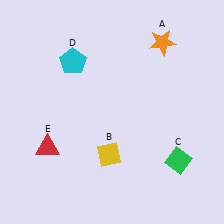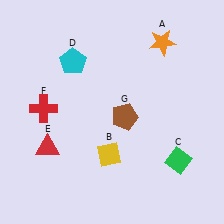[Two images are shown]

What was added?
A red cross (F), a brown pentagon (G) were added in Image 2.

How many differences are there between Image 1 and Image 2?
There are 2 differences between the two images.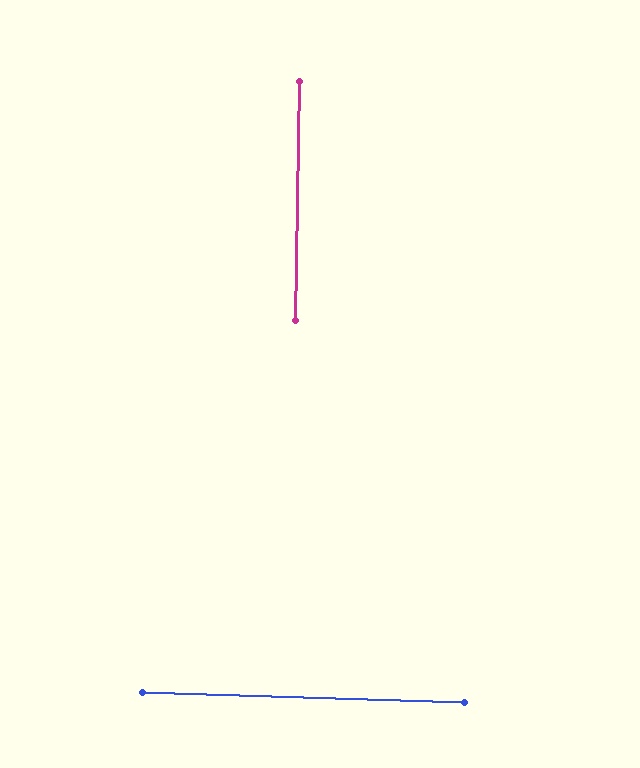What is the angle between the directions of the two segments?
Approximately 89 degrees.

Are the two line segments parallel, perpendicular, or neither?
Perpendicular — they meet at approximately 89°.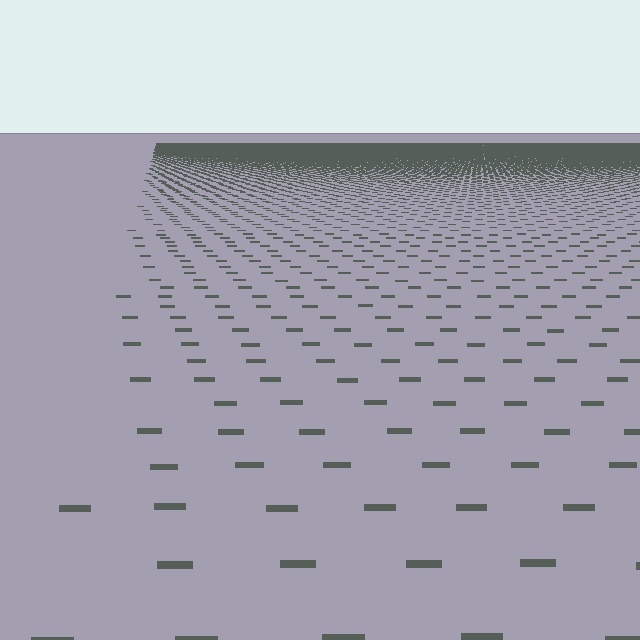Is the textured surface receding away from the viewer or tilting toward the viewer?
The surface is receding away from the viewer. Texture elements get smaller and denser toward the top.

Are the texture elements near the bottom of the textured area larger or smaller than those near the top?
Larger. Near the bottom, elements are closer to the viewer and appear at a bigger on-screen size.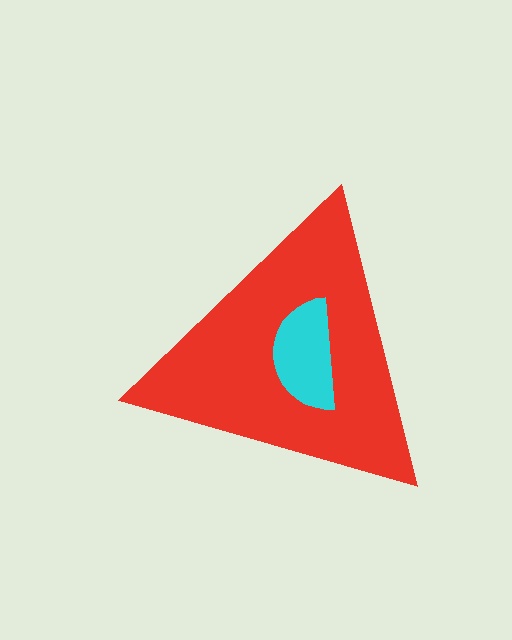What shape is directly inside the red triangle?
The cyan semicircle.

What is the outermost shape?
The red triangle.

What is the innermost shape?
The cyan semicircle.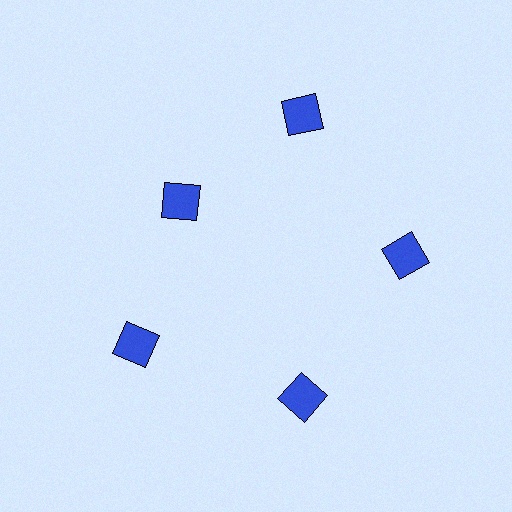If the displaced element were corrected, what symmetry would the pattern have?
It would have 5-fold rotational symmetry — the pattern would map onto itself every 72 degrees.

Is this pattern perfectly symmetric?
No. The 5 blue squares are arranged in a ring, but one element near the 10 o'clock position is pulled inward toward the center, breaking the 5-fold rotational symmetry.